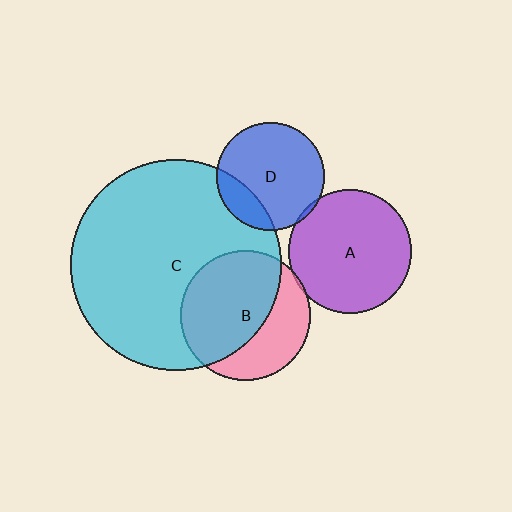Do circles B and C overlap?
Yes.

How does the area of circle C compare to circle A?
Approximately 2.9 times.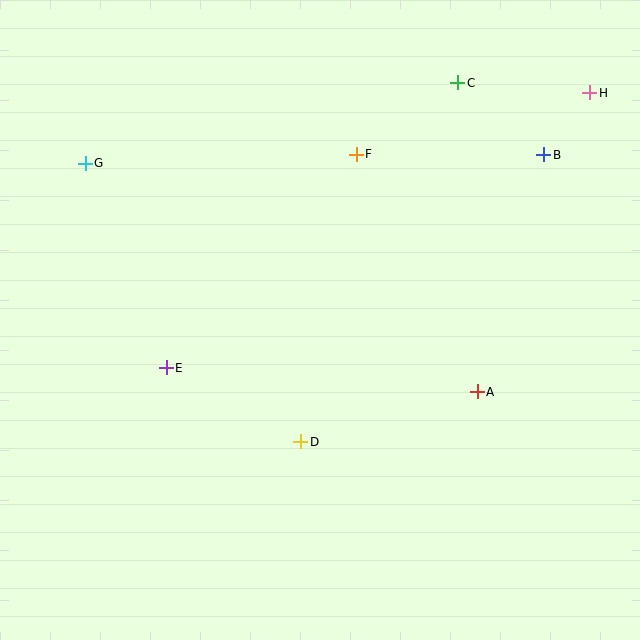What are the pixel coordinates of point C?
Point C is at (458, 83).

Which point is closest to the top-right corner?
Point H is closest to the top-right corner.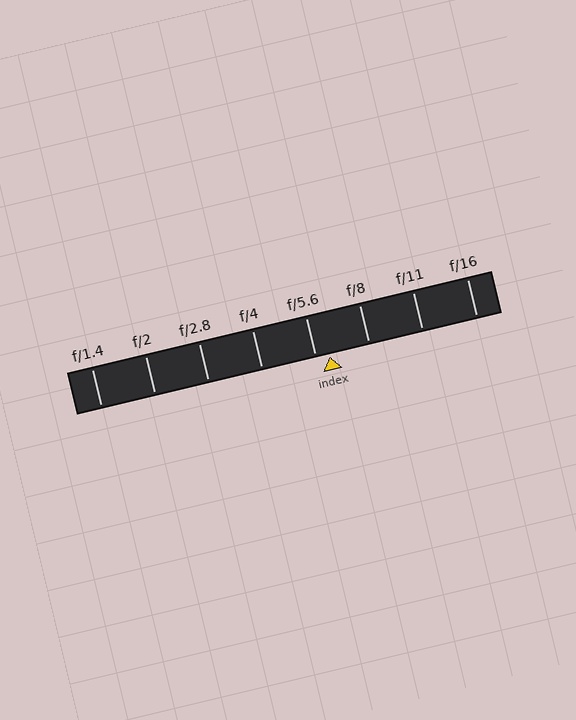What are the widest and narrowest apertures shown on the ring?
The widest aperture shown is f/1.4 and the narrowest is f/16.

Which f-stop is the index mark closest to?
The index mark is closest to f/5.6.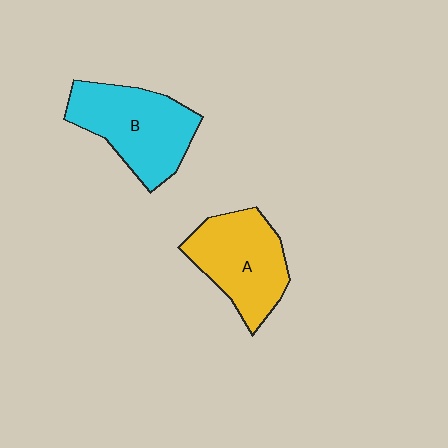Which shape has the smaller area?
Shape A (yellow).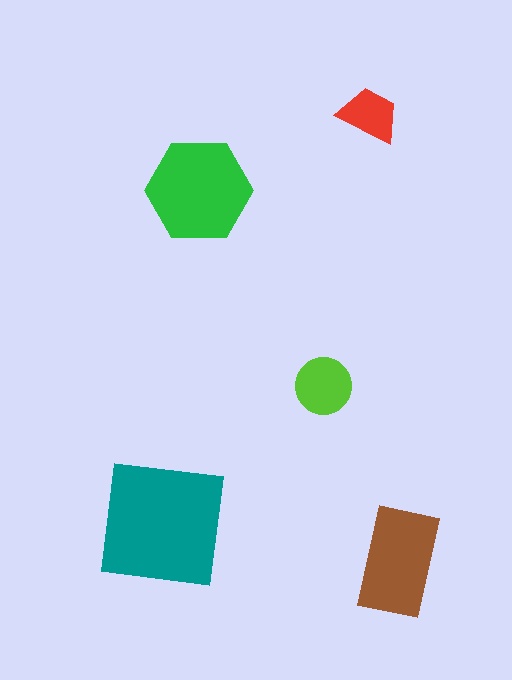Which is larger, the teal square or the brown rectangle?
The teal square.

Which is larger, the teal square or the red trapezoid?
The teal square.